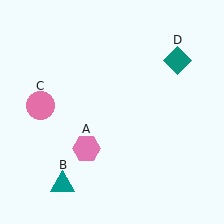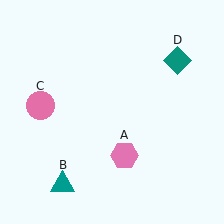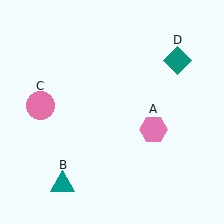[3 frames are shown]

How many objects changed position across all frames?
1 object changed position: pink hexagon (object A).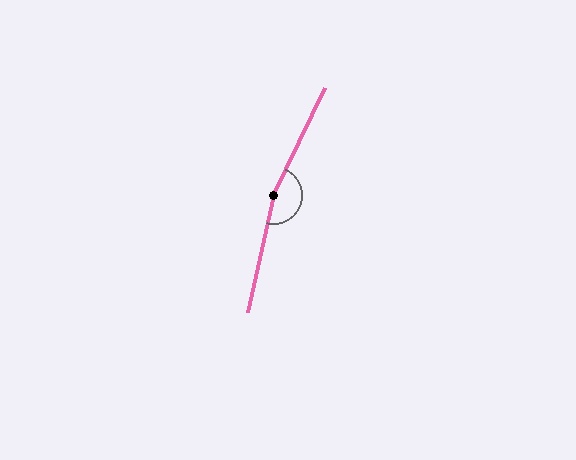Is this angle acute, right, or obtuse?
It is obtuse.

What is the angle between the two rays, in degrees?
Approximately 167 degrees.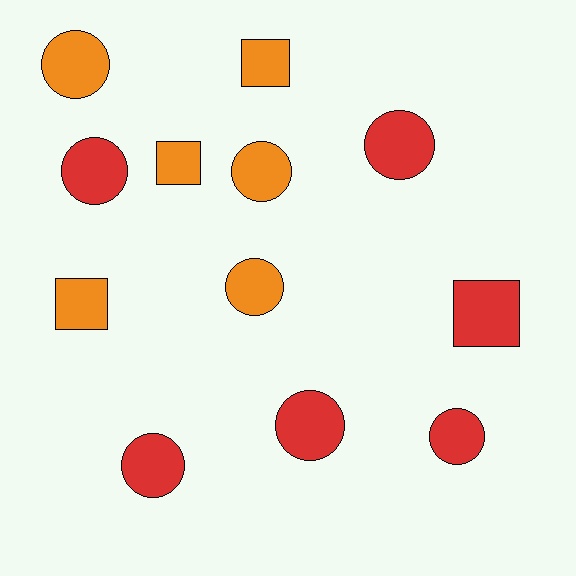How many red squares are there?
There is 1 red square.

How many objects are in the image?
There are 12 objects.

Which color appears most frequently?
Orange, with 6 objects.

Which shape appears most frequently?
Circle, with 8 objects.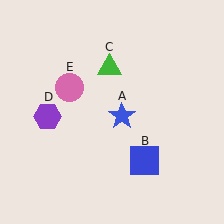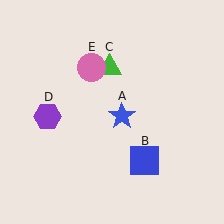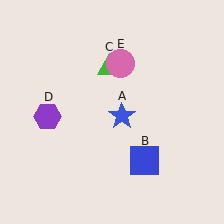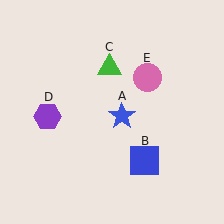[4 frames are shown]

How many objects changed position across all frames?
1 object changed position: pink circle (object E).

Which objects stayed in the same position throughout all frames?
Blue star (object A) and blue square (object B) and green triangle (object C) and purple hexagon (object D) remained stationary.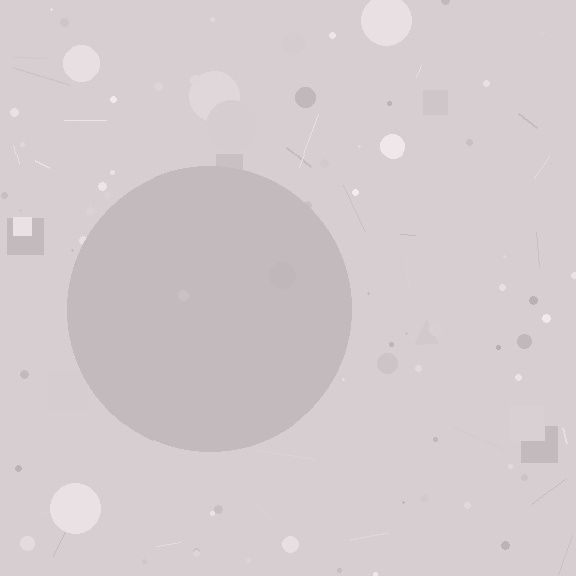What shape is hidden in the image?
A circle is hidden in the image.